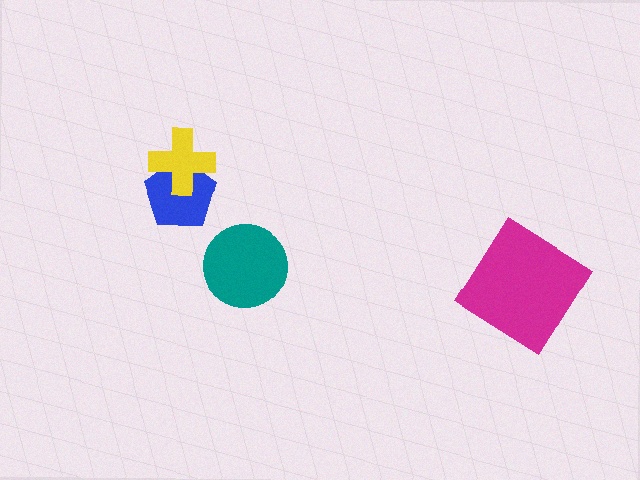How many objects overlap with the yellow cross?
1 object overlaps with the yellow cross.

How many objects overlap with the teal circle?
0 objects overlap with the teal circle.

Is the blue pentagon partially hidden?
Yes, it is partially covered by another shape.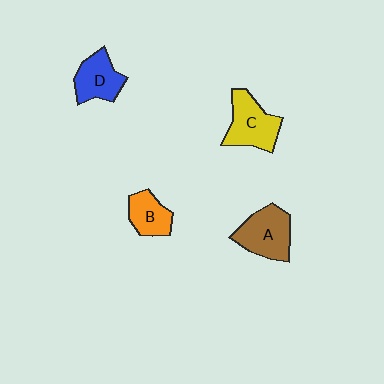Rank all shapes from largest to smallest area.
From largest to smallest: A (brown), C (yellow), D (blue), B (orange).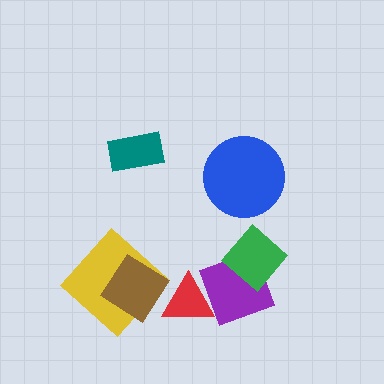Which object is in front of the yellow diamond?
The brown diamond is in front of the yellow diamond.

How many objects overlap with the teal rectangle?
0 objects overlap with the teal rectangle.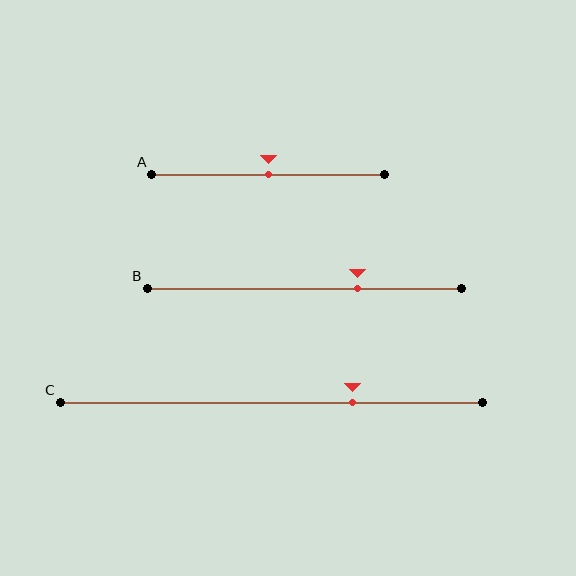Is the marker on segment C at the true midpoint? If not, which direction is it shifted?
No, the marker on segment C is shifted to the right by about 19% of the segment length.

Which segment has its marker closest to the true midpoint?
Segment A has its marker closest to the true midpoint.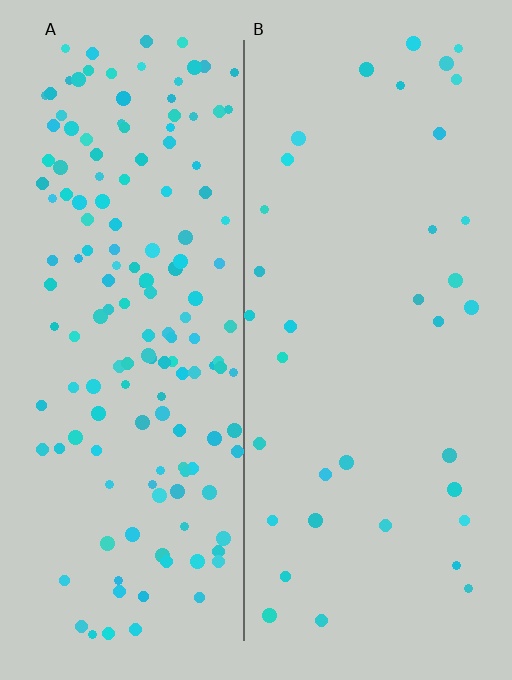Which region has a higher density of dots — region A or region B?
A (the left).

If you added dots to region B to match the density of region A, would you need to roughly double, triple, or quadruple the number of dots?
Approximately quadruple.